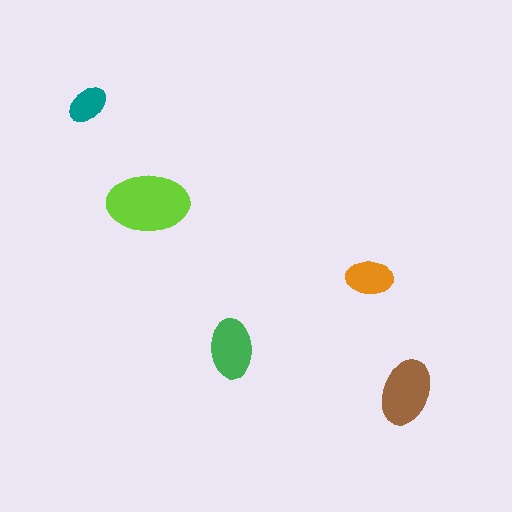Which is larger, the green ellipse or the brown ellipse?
The brown one.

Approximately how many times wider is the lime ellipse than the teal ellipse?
About 2 times wider.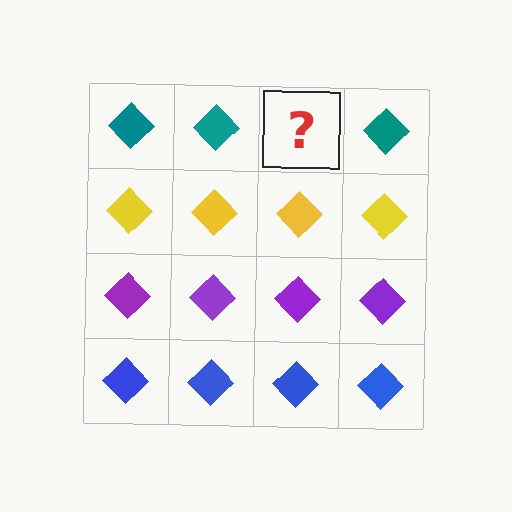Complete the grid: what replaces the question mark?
The question mark should be replaced with a teal diamond.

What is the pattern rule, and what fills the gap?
The rule is that each row has a consistent color. The gap should be filled with a teal diamond.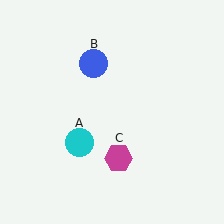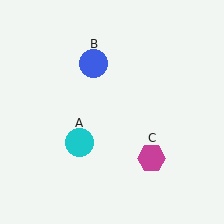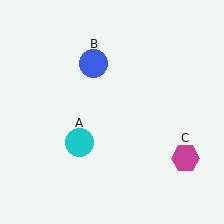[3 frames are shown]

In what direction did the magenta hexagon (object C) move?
The magenta hexagon (object C) moved right.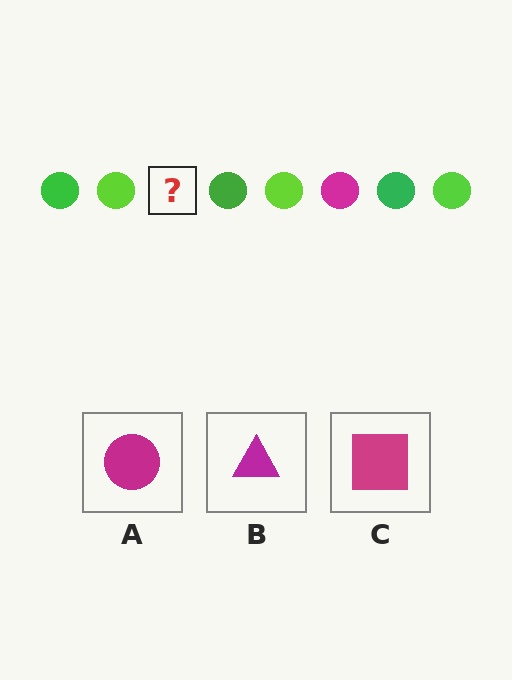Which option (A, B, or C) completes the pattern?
A.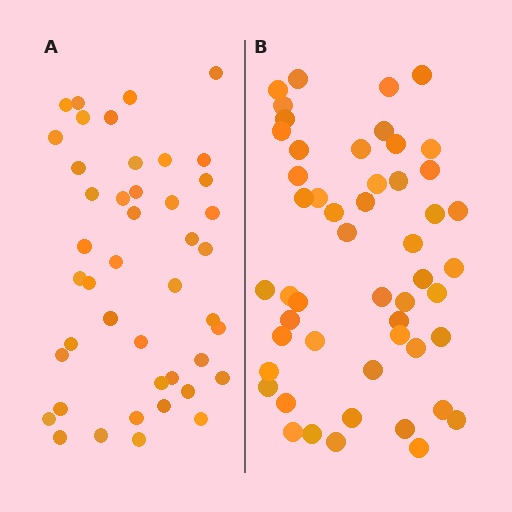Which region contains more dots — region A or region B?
Region B (the right region) has more dots.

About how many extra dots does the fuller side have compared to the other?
Region B has roughly 8 or so more dots than region A.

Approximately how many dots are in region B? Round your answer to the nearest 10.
About 50 dots. (The exact count is 51, which rounds to 50.)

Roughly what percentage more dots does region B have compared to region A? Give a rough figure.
About 15% more.